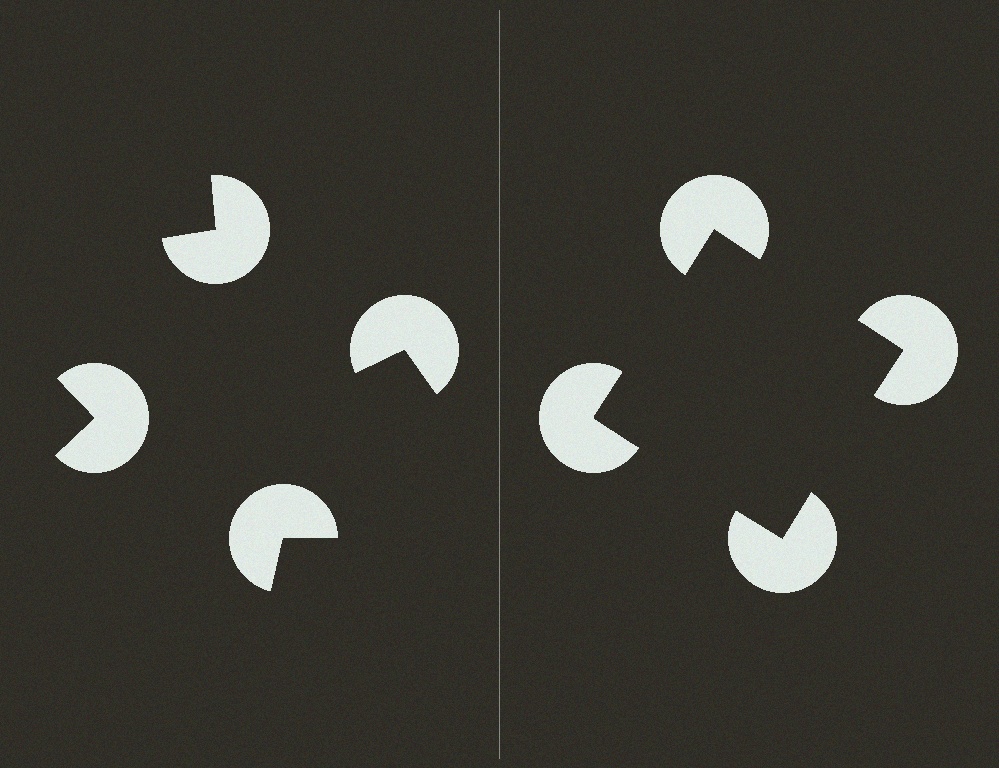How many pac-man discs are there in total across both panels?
8 — 4 on each side.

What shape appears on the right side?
An illusory square.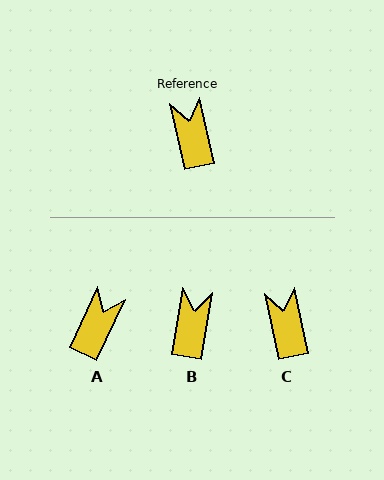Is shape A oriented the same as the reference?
No, it is off by about 37 degrees.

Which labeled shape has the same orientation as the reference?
C.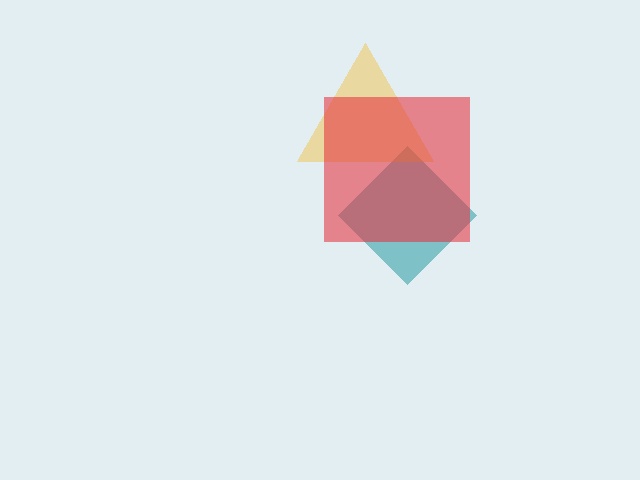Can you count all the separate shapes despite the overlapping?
Yes, there are 3 separate shapes.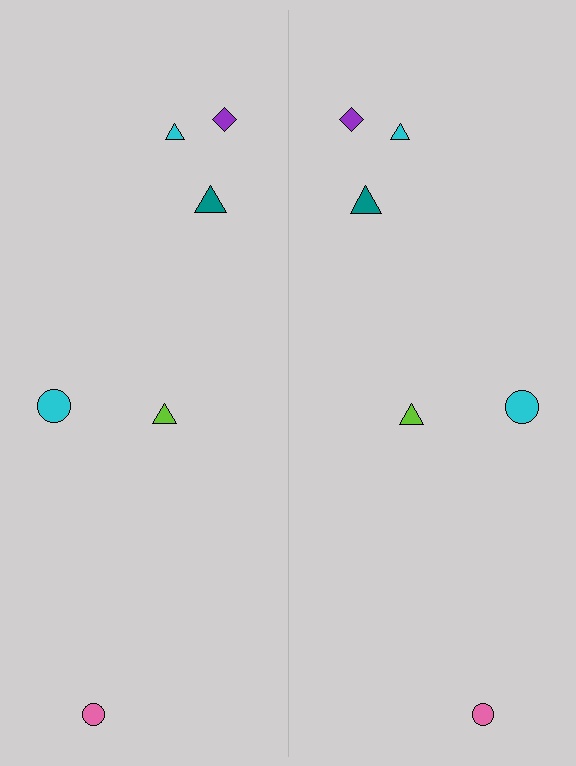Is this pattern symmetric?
Yes, this pattern has bilateral (reflection) symmetry.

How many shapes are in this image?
There are 12 shapes in this image.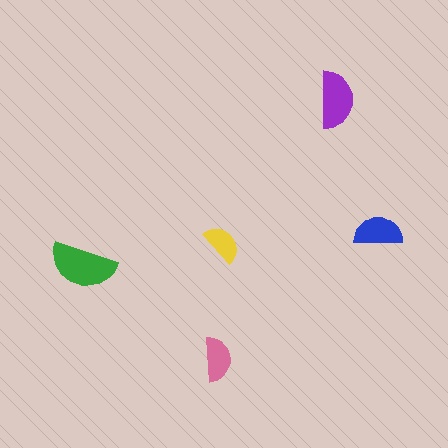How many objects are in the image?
There are 5 objects in the image.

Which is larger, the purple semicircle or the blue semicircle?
The purple one.